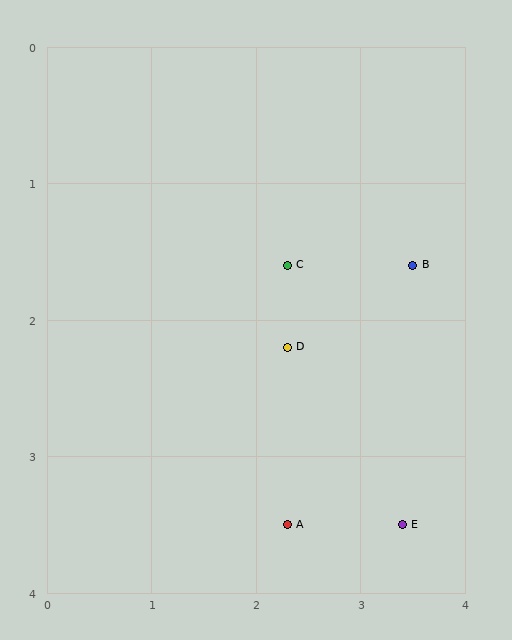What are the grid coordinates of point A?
Point A is at approximately (2.3, 3.5).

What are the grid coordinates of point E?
Point E is at approximately (3.4, 3.5).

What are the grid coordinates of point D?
Point D is at approximately (2.3, 2.2).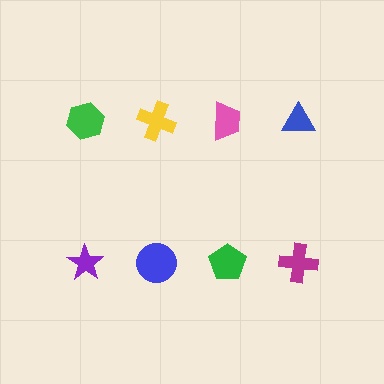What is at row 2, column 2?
A blue circle.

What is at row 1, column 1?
A green hexagon.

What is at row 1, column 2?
A yellow cross.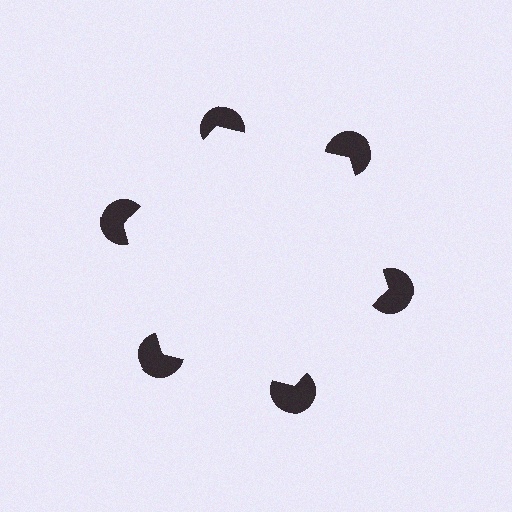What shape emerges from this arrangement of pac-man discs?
An illusory hexagon — its edges are inferred from the aligned wedge cuts in the pac-man discs, not physically drawn.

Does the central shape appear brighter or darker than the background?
It typically appears slightly brighter than the background, even though no actual brightness change is drawn.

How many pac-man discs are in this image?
There are 6 — one at each vertex of the illusory hexagon.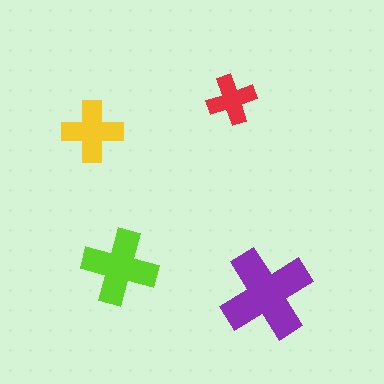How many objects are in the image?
There are 4 objects in the image.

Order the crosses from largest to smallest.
the purple one, the lime one, the yellow one, the red one.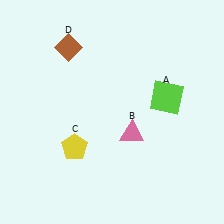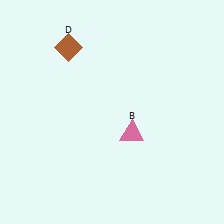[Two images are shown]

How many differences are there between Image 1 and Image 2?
There are 2 differences between the two images.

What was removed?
The lime square (A), the yellow pentagon (C) were removed in Image 2.